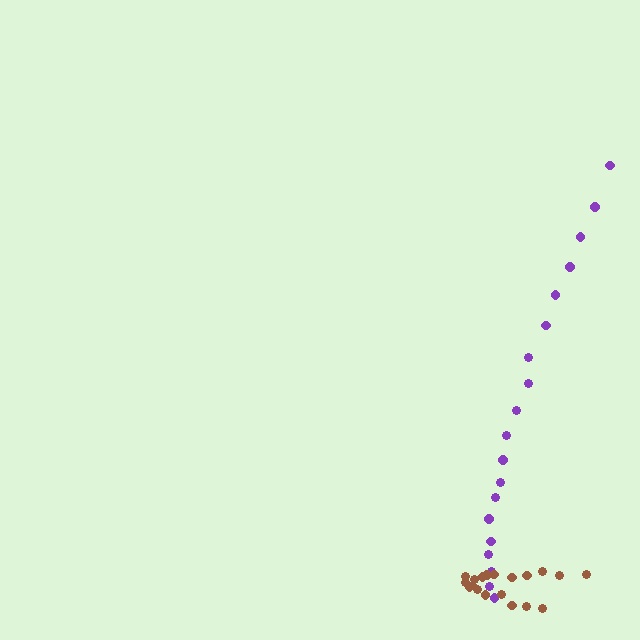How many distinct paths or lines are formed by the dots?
There are 2 distinct paths.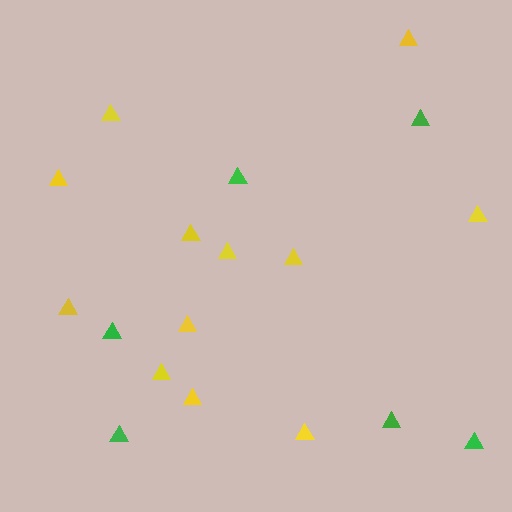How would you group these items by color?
There are 2 groups: one group of yellow triangles (12) and one group of green triangles (6).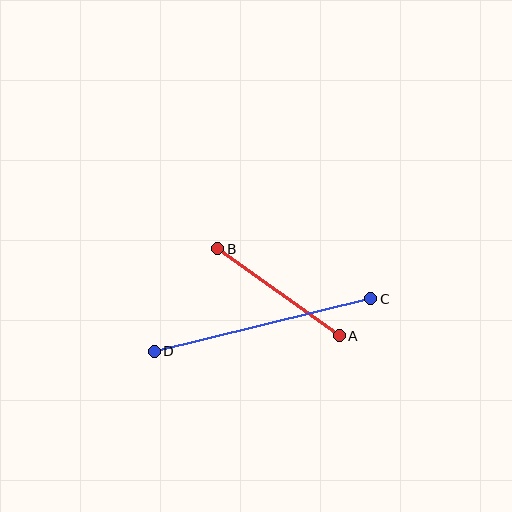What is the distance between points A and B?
The distance is approximately 149 pixels.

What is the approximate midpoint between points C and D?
The midpoint is at approximately (262, 325) pixels.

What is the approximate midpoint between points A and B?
The midpoint is at approximately (279, 292) pixels.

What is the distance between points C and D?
The distance is approximately 223 pixels.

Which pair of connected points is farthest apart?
Points C and D are farthest apart.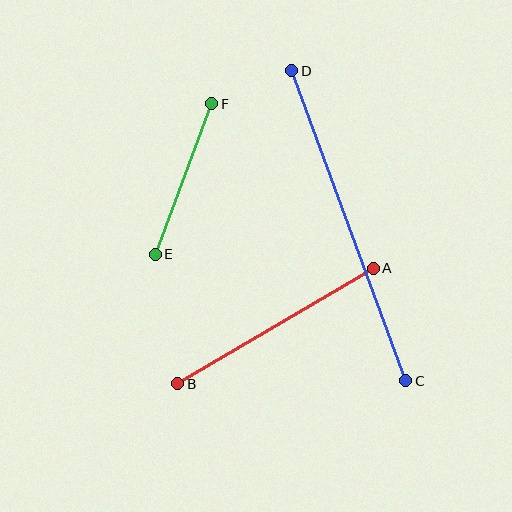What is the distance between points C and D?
The distance is approximately 330 pixels.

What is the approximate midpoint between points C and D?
The midpoint is at approximately (349, 226) pixels.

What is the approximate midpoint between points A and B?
The midpoint is at approximately (276, 326) pixels.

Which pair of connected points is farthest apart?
Points C and D are farthest apart.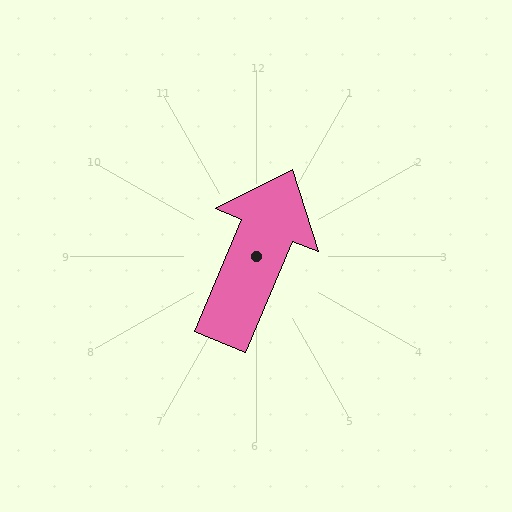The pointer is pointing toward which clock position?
Roughly 1 o'clock.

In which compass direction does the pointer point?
Northeast.